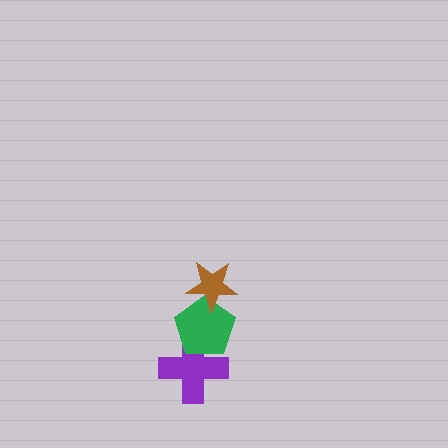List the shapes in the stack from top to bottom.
From top to bottom: the brown star, the green pentagon, the purple cross.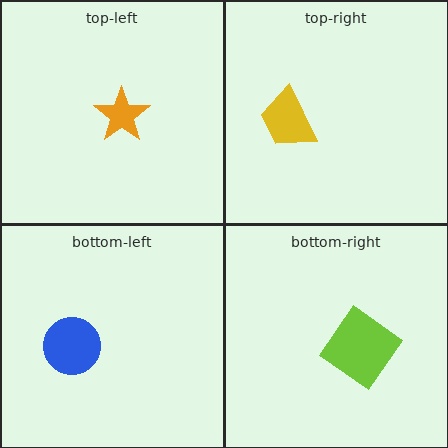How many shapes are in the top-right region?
1.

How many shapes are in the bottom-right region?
1.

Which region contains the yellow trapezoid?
The top-right region.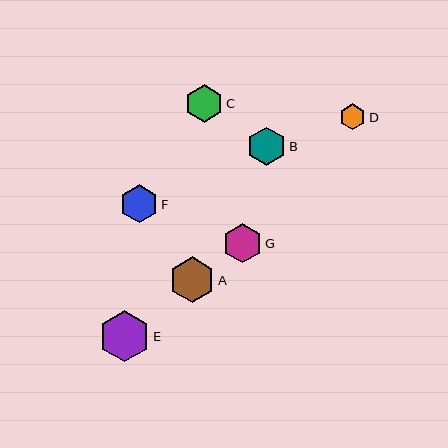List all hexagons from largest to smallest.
From largest to smallest: E, A, G, B, F, C, D.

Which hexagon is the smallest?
Hexagon D is the smallest with a size of approximately 26 pixels.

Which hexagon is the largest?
Hexagon E is the largest with a size of approximately 51 pixels.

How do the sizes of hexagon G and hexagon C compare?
Hexagon G and hexagon C are approximately the same size.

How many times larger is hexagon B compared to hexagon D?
Hexagon B is approximately 1.5 times the size of hexagon D.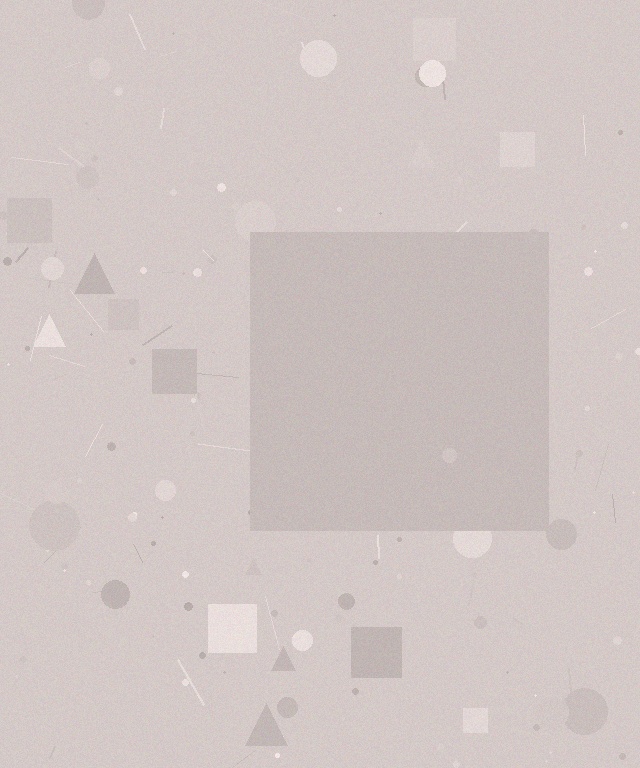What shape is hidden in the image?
A square is hidden in the image.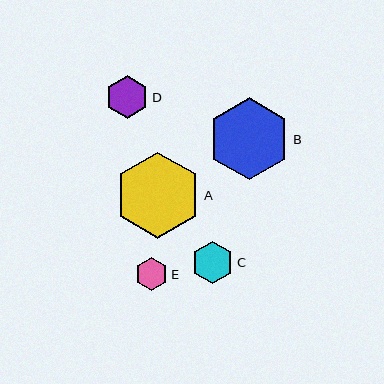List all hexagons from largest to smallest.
From largest to smallest: A, B, D, C, E.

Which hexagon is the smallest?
Hexagon E is the smallest with a size of approximately 33 pixels.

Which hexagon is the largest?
Hexagon A is the largest with a size of approximately 86 pixels.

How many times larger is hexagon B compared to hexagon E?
Hexagon B is approximately 2.5 times the size of hexagon E.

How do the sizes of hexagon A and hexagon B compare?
Hexagon A and hexagon B are approximately the same size.